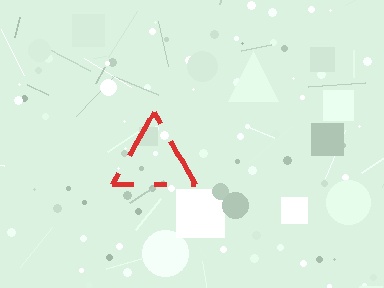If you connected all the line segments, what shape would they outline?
They would outline a triangle.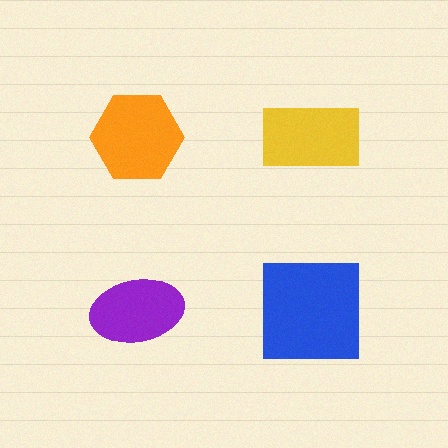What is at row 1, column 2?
A yellow rectangle.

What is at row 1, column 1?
An orange hexagon.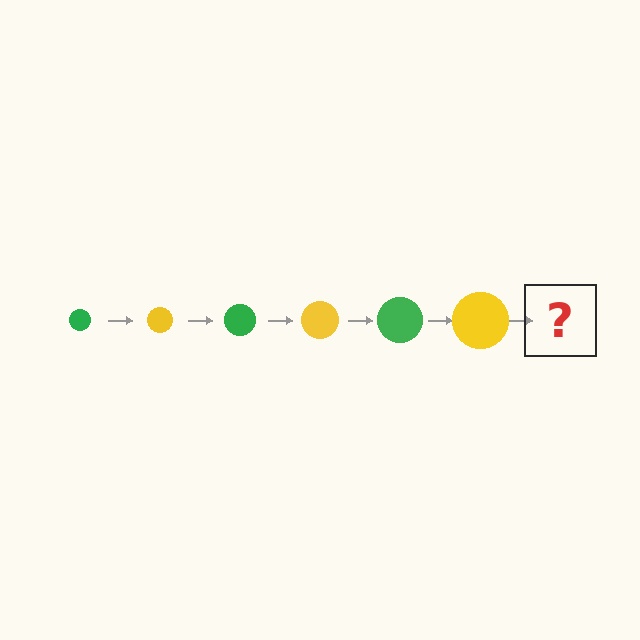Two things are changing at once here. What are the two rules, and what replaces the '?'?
The two rules are that the circle grows larger each step and the color cycles through green and yellow. The '?' should be a green circle, larger than the previous one.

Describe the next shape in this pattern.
It should be a green circle, larger than the previous one.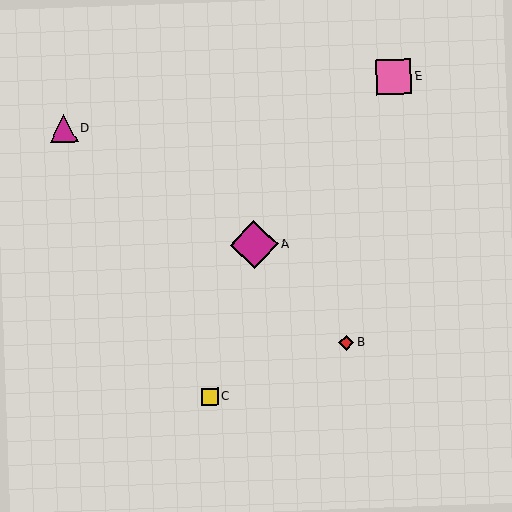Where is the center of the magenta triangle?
The center of the magenta triangle is at (64, 129).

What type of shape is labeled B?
Shape B is a red diamond.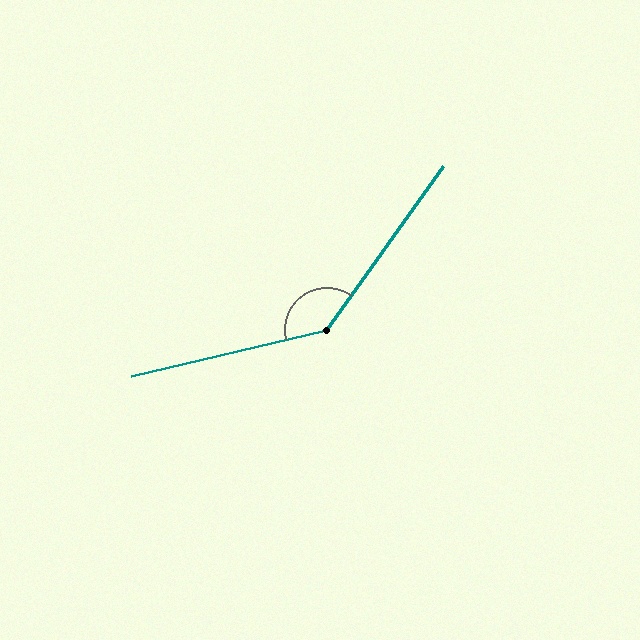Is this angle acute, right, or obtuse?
It is obtuse.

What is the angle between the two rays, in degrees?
Approximately 139 degrees.